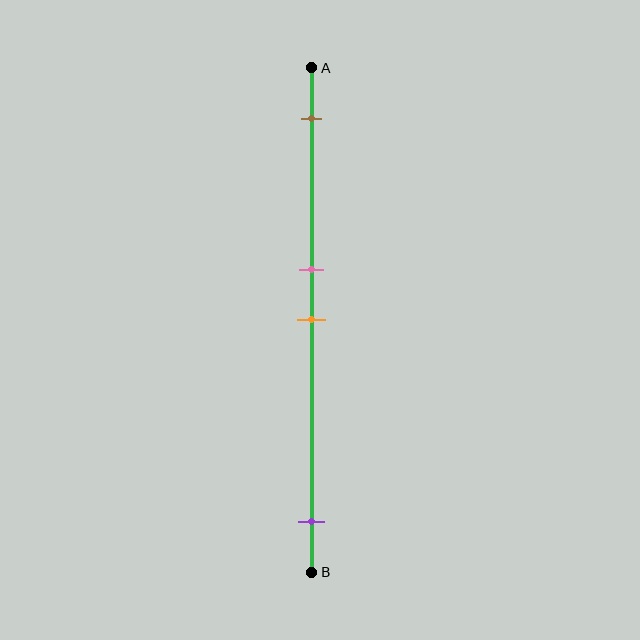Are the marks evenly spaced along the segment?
No, the marks are not evenly spaced.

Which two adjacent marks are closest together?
The pink and orange marks are the closest adjacent pair.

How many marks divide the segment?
There are 4 marks dividing the segment.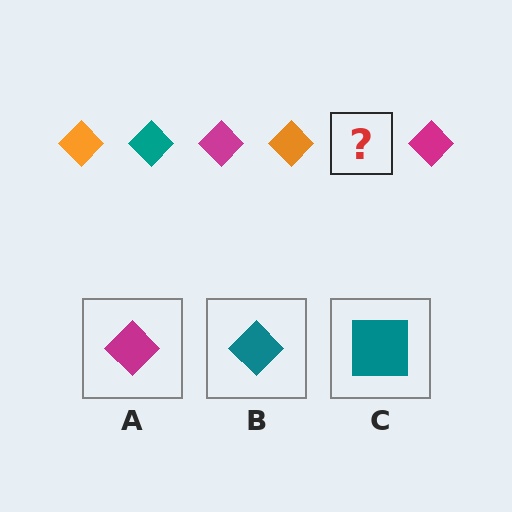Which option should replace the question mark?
Option B.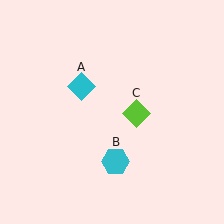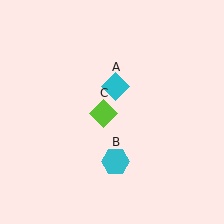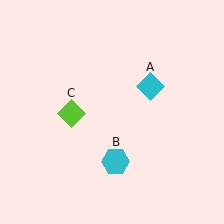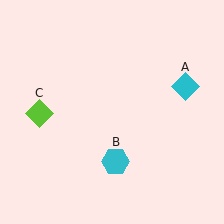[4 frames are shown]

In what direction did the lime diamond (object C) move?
The lime diamond (object C) moved left.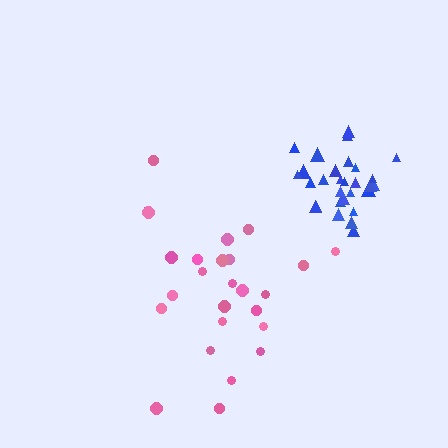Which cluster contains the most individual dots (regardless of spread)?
Blue (29).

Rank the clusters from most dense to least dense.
blue, pink.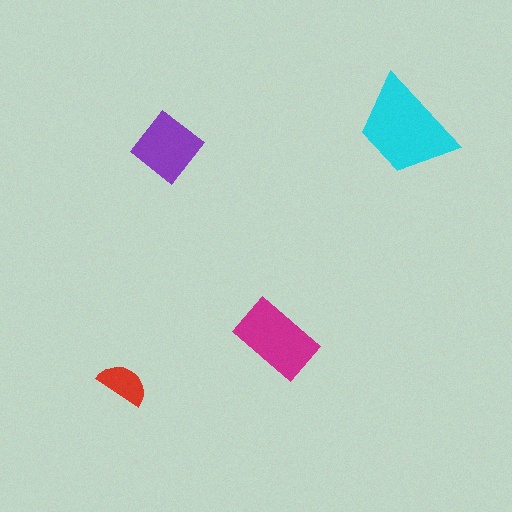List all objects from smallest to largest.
The red semicircle, the purple diamond, the magenta rectangle, the cyan trapezoid.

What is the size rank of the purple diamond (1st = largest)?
3rd.